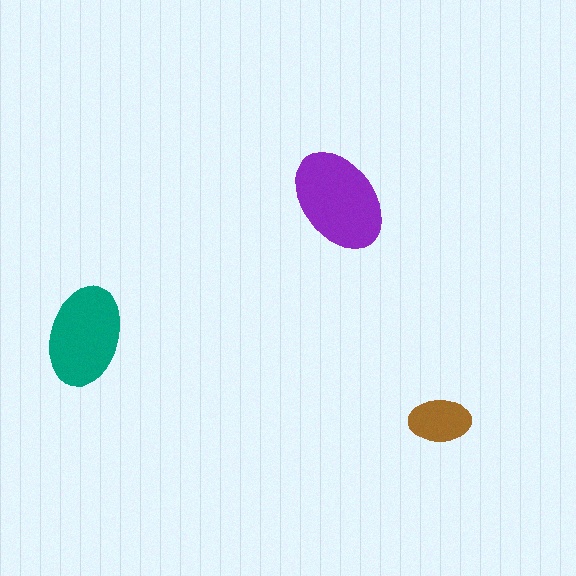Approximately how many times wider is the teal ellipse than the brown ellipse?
About 1.5 times wider.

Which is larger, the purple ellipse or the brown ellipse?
The purple one.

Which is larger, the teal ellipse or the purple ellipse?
The purple one.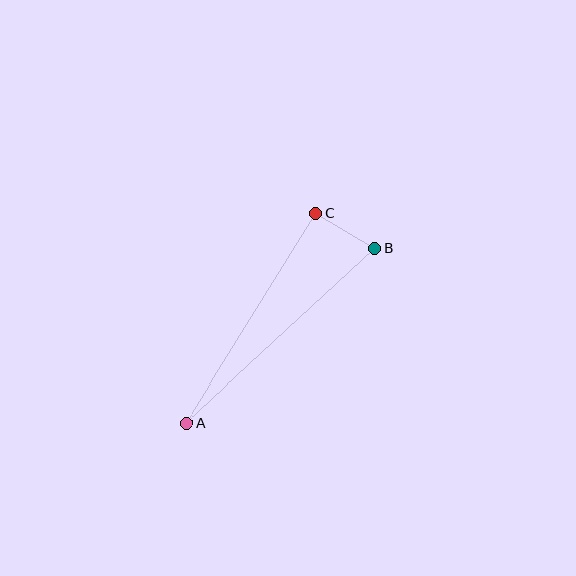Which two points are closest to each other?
Points B and C are closest to each other.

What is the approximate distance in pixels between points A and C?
The distance between A and C is approximately 246 pixels.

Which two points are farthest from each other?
Points A and B are farthest from each other.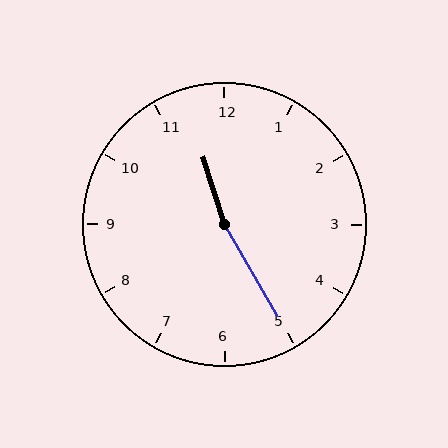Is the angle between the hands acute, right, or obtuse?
It is obtuse.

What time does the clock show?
11:25.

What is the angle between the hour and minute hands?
Approximately 168 degrees.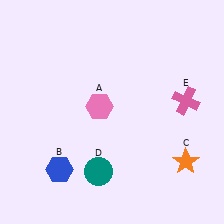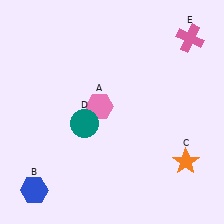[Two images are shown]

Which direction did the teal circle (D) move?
The teal circle (D) moved up.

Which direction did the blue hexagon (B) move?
The blue hexagon (B) moved left.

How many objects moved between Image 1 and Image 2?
3 objects moved between the two images.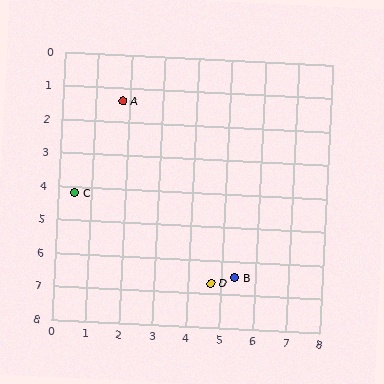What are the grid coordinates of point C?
Point C is at approximately (0.5, 4.2).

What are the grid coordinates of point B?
Point B is at approximately (5.4, 6.5).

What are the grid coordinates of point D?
Point D is at approximately (4.7, 6.7).